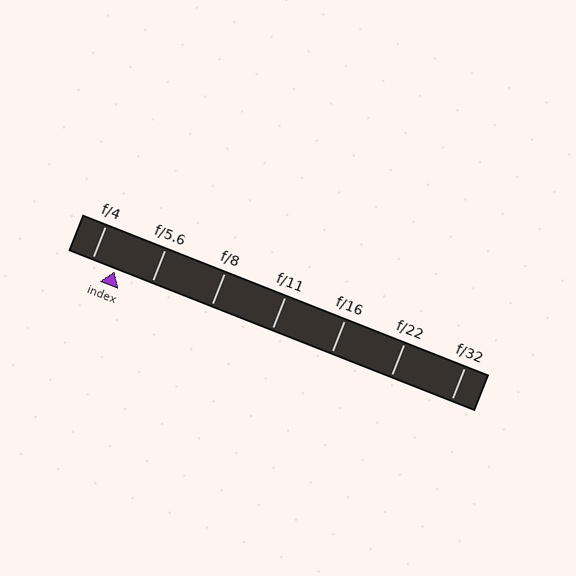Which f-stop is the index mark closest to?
The index mark is closest to f/4.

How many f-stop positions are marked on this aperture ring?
There are 7 f-stop positions marked.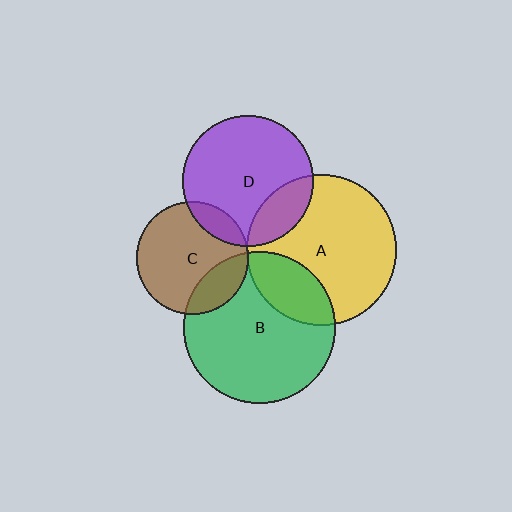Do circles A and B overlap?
Yes.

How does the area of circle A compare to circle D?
Approximately 1.3 times.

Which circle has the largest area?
Circle B (green).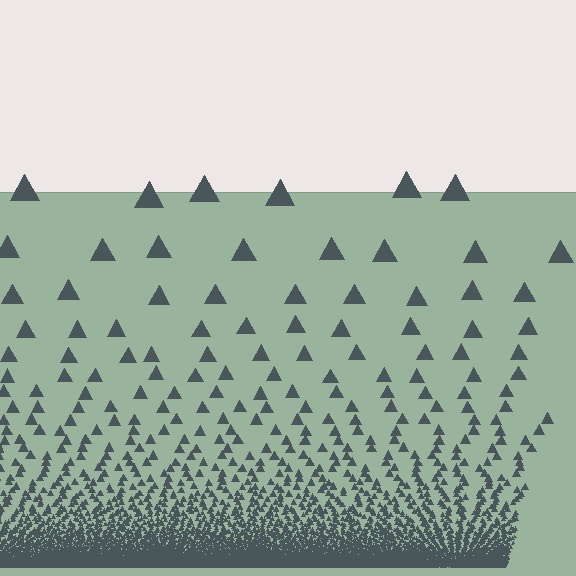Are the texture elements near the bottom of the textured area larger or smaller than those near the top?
Smaller. The gradient is inverted — elements near the bottom are smaller and denser.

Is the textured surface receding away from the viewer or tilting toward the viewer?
The surface appears to tilt toward the viewer. Texture elements get larger and sparser toward the top.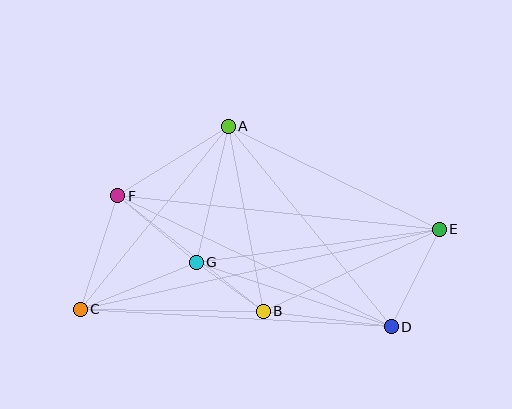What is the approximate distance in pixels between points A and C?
The distance between A and C is approximately 235 pixels.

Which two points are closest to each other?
Points B and G are closest to each other.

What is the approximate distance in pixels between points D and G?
The distance between D and G is approximately 205 pixels.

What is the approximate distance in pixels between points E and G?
The distance between E and G is approximately 245 pixels.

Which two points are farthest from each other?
Points C and E are farthest from each other.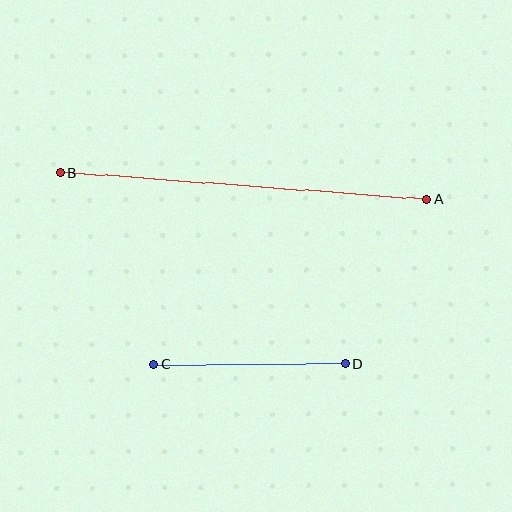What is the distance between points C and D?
The distance is approximately 191 pixels.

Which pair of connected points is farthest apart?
Points A and B are farthest apart.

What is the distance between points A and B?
The distance is approximately 368 pixels.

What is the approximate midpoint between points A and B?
The midpoint is at approximately (244, 186) pixels.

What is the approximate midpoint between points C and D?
The midpoint is at approximately (250, 364) pixels.